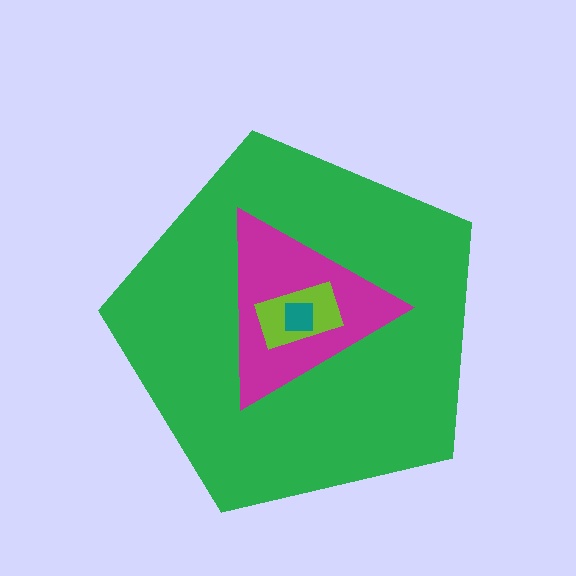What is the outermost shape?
The green pentagon.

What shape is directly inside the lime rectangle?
The teal square.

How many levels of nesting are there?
4.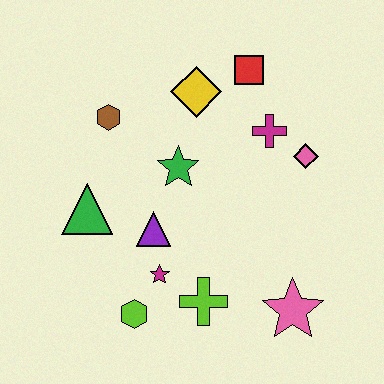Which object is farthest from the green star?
The pink star is farthest from the green star.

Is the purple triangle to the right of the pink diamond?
No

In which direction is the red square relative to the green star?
The red square is above the green star.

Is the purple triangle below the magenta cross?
Yes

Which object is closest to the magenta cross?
The pink diamond is closest to the magenta cross.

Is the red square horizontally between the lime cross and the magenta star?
No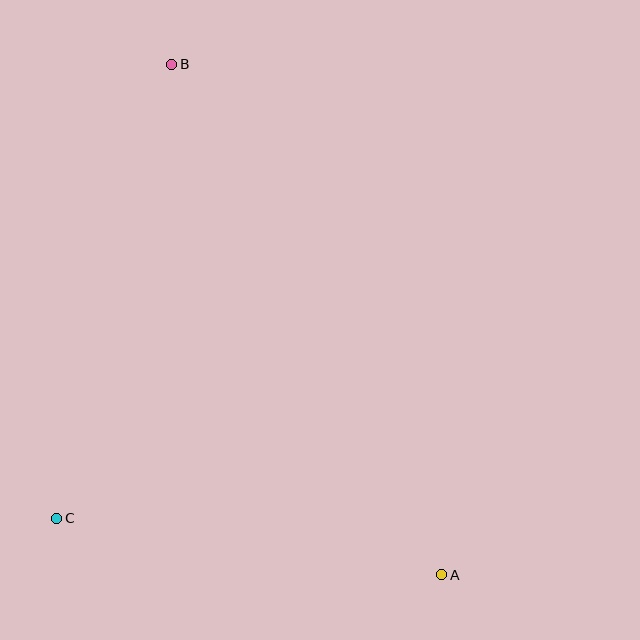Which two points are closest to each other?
Points A and C are closest to each other.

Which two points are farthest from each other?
Points A and B are farthest from each other.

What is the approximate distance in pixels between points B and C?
The distance between B and C is approximately 468 pixels.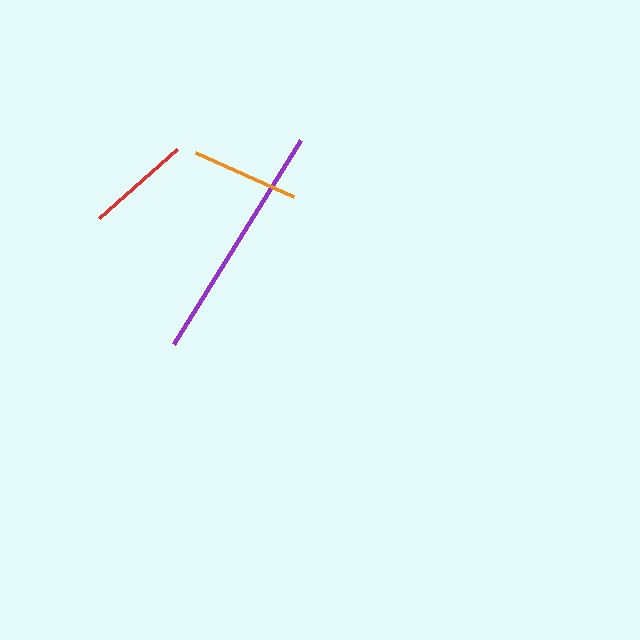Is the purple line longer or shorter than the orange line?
The purple line is longer than the orange line.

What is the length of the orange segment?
The orange segment is approximately 108 pixels long.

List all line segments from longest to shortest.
From longest to shortest: purple, orange, red.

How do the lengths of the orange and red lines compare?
The orange and red lines are approximately the same length.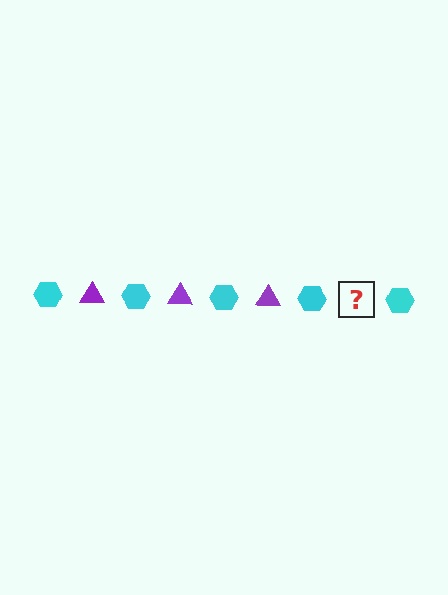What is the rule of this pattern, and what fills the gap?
The rule is that the pattern alternates between cyan hexagon and purple triangle. The gap should be filled with a purple triangle.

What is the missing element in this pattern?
The missing element is a purple triangle.